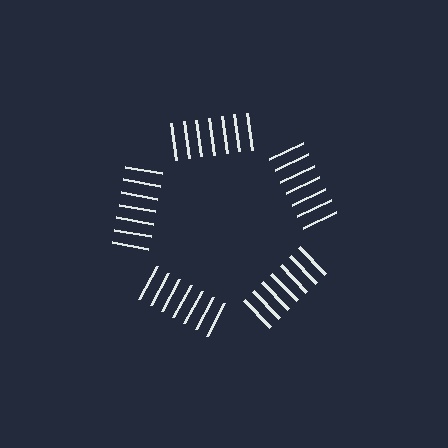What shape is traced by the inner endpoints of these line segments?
An illusory pentagon — the line segments terminate on its edges but no continuous stroke is drawn.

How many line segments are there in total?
35 — 7 along each of the 5 edges.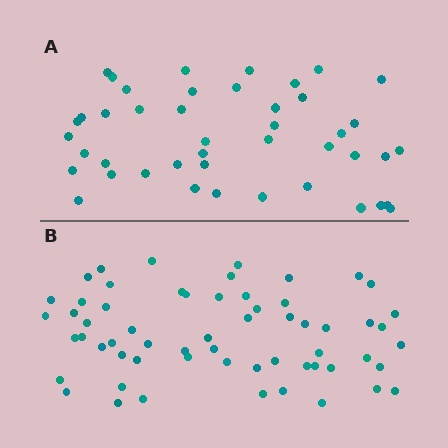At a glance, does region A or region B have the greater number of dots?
Region B (the bottom region) has more dots.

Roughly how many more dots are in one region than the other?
Region B has approximately 15 more dots than region A.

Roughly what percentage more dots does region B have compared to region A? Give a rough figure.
About 35% more.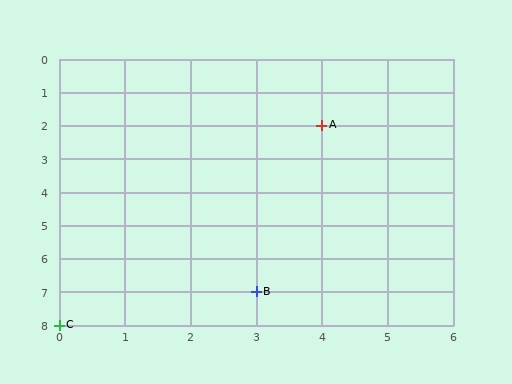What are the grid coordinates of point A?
Point A is at grid coordinates (4, 2).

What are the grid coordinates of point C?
Point C is at grid coordinates (0, 8).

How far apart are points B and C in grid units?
Points B and C are 3 columns and 1 row apart (about 3.2 grid units diagonally).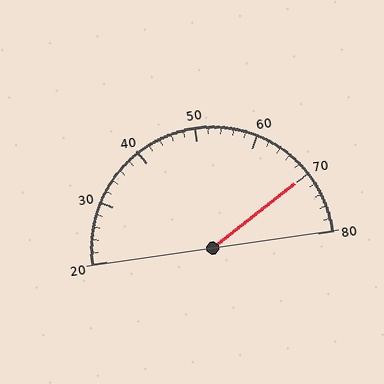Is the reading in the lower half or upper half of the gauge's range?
The reading is in the upper half of the range (20 to 80).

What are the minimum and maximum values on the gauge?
The gauge ranges from 20 to 80.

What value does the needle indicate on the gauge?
The needle indicates approximately 70.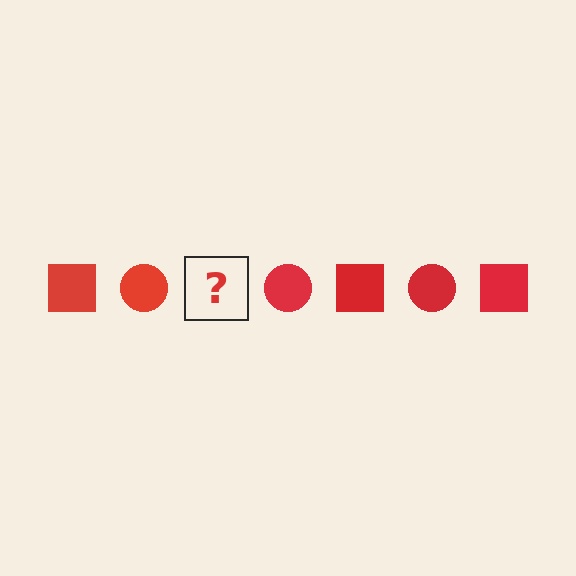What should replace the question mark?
The question mark should be replaced with a red square.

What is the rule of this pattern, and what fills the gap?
The rule is that the pattern cycles through square, circle shapes in red. The gap should be filled with a red square.